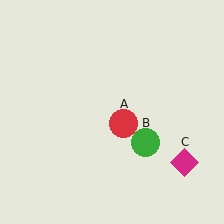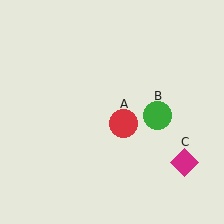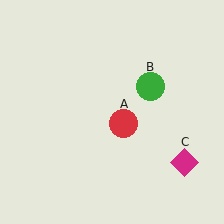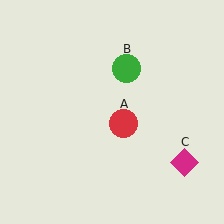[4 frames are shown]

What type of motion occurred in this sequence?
The green circle (object B) rotated counterclockwise around the center of the scene.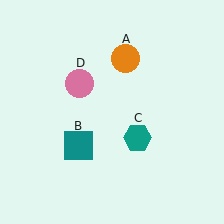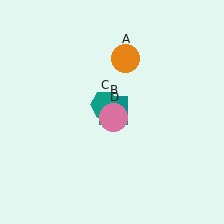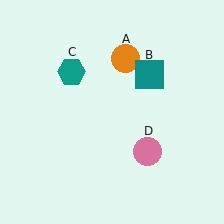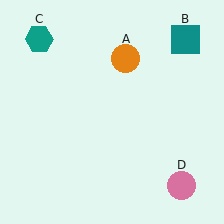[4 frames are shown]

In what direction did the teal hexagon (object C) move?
The teal hexagon (object C) moved up and to the left.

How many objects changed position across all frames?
3 objects changed position: teal square (object B), teal hexagon (object C), pink circle (object D).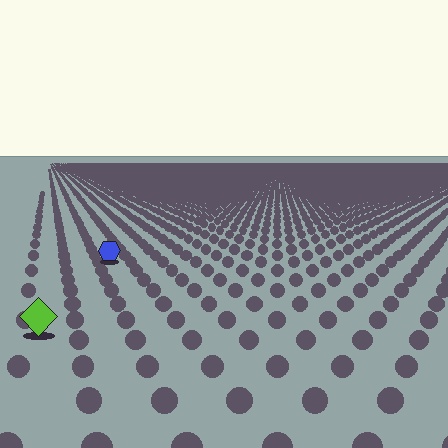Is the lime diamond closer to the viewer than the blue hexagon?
Yes. The lime diamond is closer — you can tell from the texture gradient: the ground texture is coarser near it.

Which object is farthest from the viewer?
The blue hexagon is farthest from the viewer. It appears smaller and the ground texture around it is denser.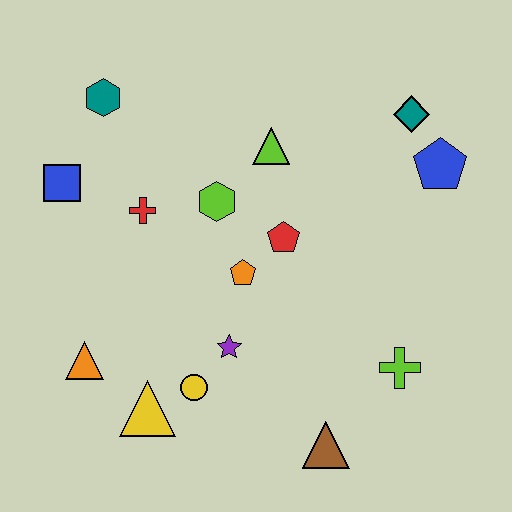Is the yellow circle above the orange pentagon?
No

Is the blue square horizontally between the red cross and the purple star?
No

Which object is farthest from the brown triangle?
The teal hexagon is farthest from the brown triangle.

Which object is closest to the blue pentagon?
The teal diamond is closest to the blue pentagon.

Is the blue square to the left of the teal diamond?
Yes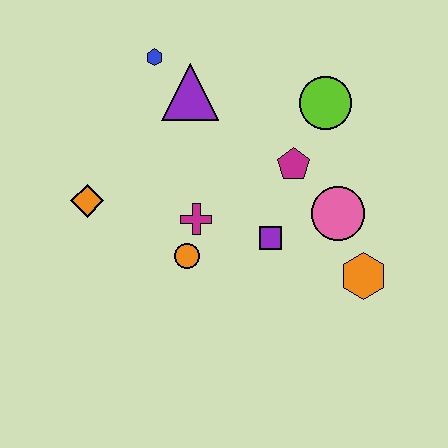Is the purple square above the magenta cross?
No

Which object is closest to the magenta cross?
The orange circle is closest to the magenta cross.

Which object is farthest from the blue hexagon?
The orange hexagon is farthest from the blue hexagon.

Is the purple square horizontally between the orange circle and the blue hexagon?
No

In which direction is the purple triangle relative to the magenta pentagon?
The purple triangle is to the left of the magenta pentagon.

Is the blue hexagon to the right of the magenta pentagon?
No